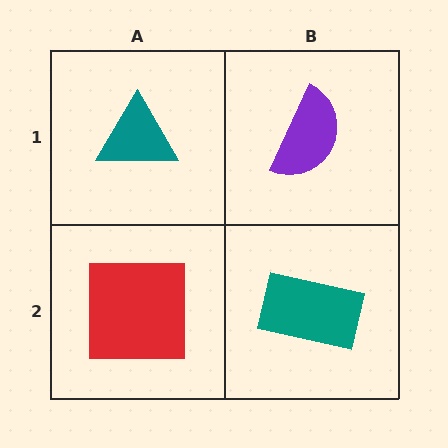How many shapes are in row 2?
2 shapes.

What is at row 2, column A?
A red square.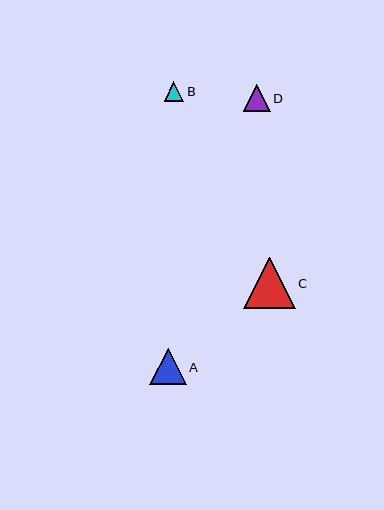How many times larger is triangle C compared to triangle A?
Triangle C is approximately 1.4 times the size of triangle A.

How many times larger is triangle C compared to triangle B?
Triangle C is approximately 2.6 times the size of triangle B.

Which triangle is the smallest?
Triangle B is the smallest with a size of approximately 20 pixels.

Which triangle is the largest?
Triangle C is the largest with a size of approximately 52 pixels.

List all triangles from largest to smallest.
From largest to smallest: C, A, D, B.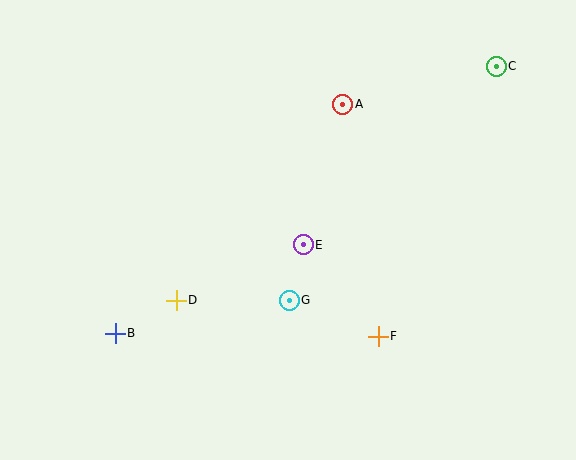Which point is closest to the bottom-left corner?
Point B is closest to the bottom-left corner.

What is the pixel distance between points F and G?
The distance between F and G is 96 pixels.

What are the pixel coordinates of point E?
Point E is at (303, 245).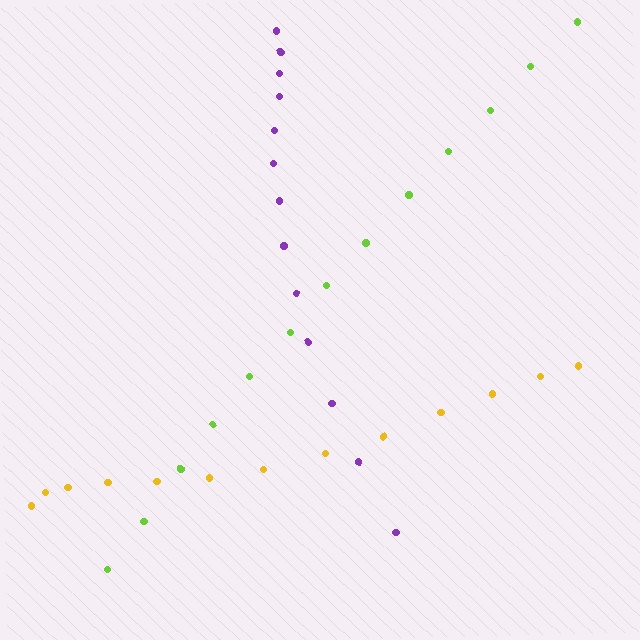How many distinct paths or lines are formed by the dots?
There are 3 distinct paths.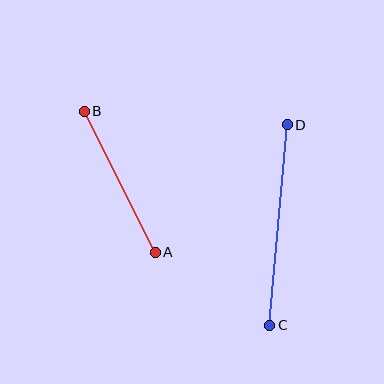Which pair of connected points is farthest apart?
Points C and D are farthest apart.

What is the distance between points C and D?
The distance is approximately 201 pixels.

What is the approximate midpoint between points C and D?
The midpoint is at approximately (278, 225) pixels.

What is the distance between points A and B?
The distance is approximately 158 pixels.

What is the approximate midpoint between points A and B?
The midpoint is at approximately (120, 182) pixels.